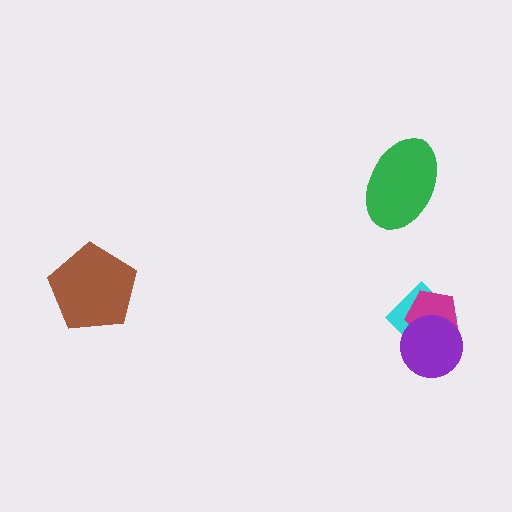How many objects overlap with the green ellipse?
0 objects overlap with the green ellipse.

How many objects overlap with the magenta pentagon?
2 objects overlap with the magenta pentagon.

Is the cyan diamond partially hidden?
Yes, it is partially covered by another shape.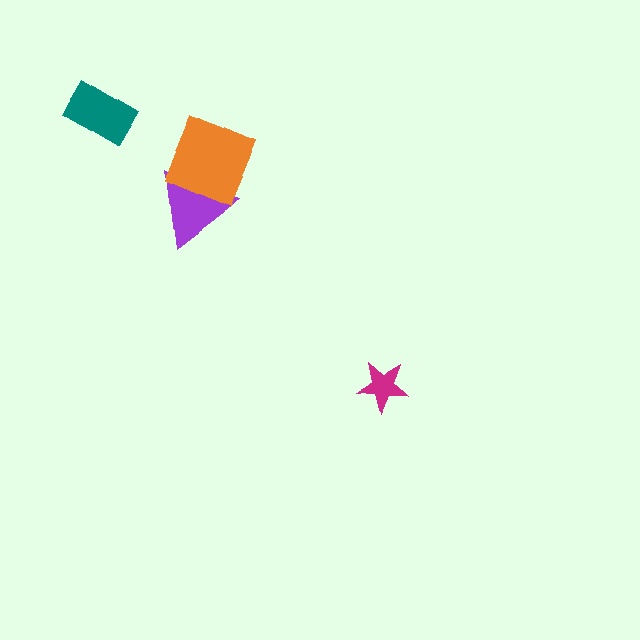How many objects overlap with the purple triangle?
1 object overlaps with the purple triangle.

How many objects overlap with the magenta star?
0 objects overlap with the magenta star.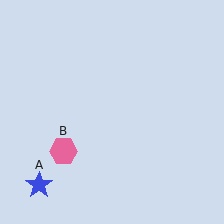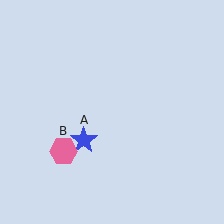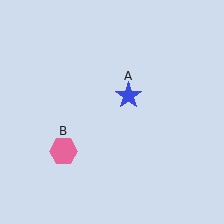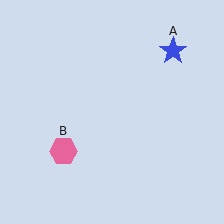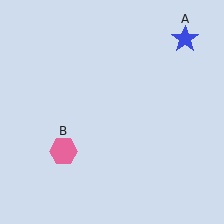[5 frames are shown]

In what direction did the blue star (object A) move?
The blue star (object A) moved up and to the right.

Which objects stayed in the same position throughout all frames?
Pink hexagon (object B) remained stationary.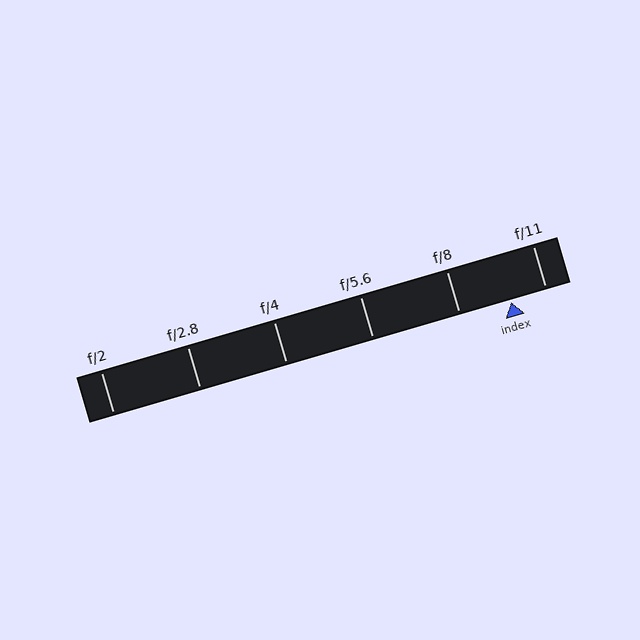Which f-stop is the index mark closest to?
The index mark is closest to f/11.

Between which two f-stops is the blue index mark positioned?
The index mark is between f/8 and f/11.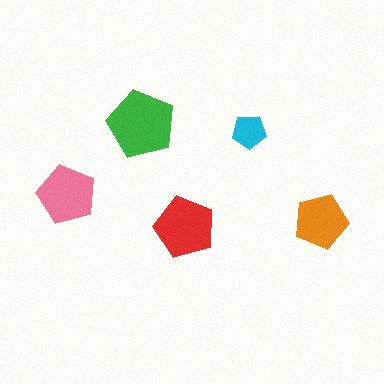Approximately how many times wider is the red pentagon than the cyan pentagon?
About 2 times wider.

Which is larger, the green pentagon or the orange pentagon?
The green one.